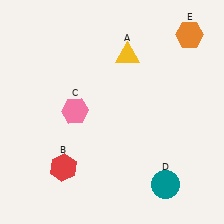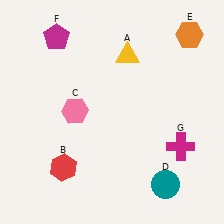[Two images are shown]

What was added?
A magenta pentagon (F), a magenta cross (G) were added in Image 2.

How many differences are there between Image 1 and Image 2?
There are 2 differences between the two images.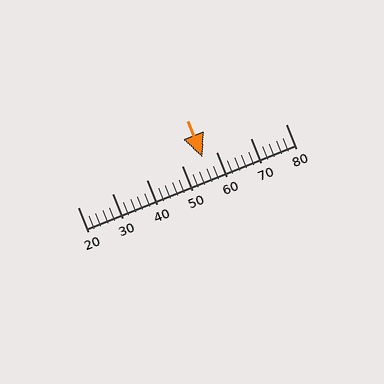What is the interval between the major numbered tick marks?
The major tick marks are spaced 10 units apart.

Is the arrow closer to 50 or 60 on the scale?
The arrow is closer to 60.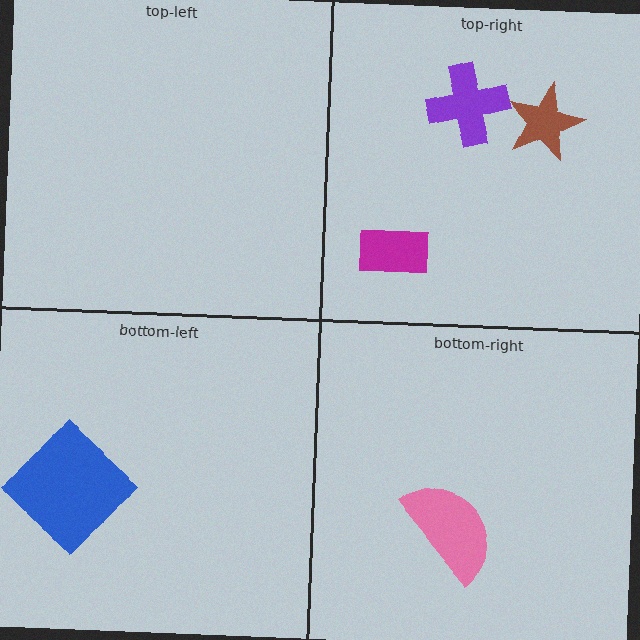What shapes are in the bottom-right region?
The pink semicircle.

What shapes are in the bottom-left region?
The blue diamond.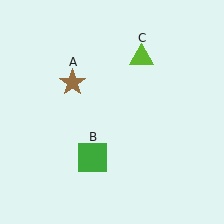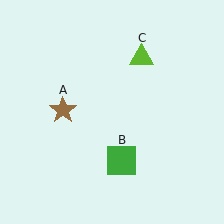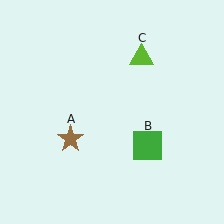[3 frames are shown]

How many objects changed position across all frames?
2 objects changed position: brown star (object A), green square (object B).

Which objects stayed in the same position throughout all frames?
Lime triangle (object C) remained stationary.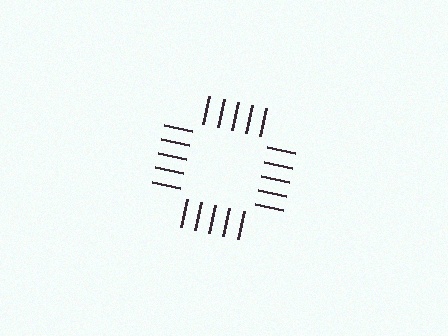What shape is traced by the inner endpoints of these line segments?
An illusory square — the line segments terminate on its edges but no continuous stroke is drawn.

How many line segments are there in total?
20 — 5 along each of the 4 edges.